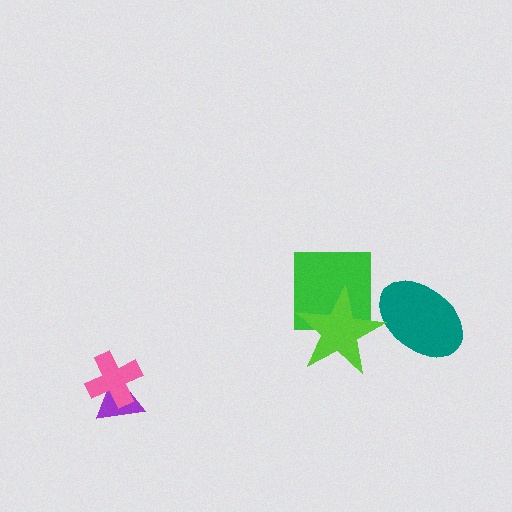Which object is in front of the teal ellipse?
The lime star is in front of the teal ellipse.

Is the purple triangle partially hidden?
Yes, it is partially covered by another shape.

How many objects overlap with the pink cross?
1 object overlaps with the pink cross.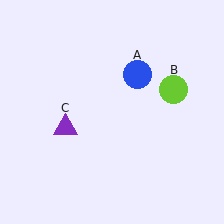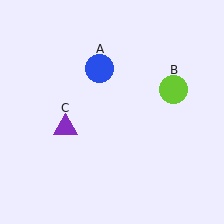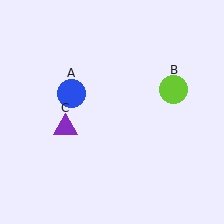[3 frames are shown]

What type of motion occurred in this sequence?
The blue circle (object A) rotated counterclockwise around the center of the scene.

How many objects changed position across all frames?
1 object changed position: blue circle (object A).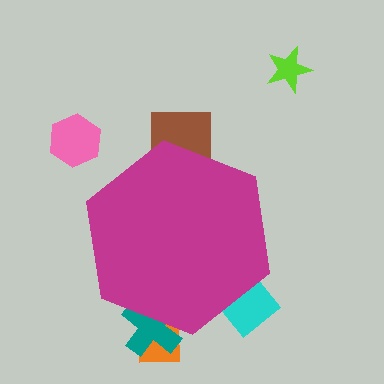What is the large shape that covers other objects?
A magenta hexagon.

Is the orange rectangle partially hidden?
Yes, the orange rectangle is partially hidden behind the magenta hexagon.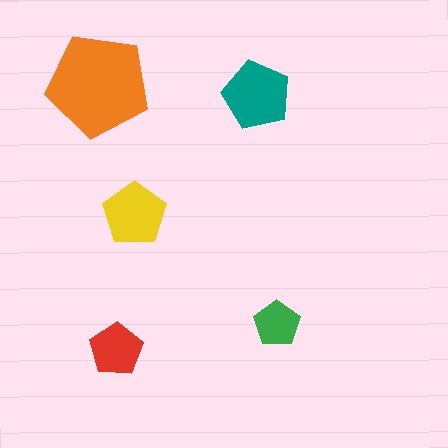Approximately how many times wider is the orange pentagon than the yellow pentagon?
About 1.5 times wider.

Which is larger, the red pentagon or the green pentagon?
The red one.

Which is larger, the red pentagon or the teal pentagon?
The teal one.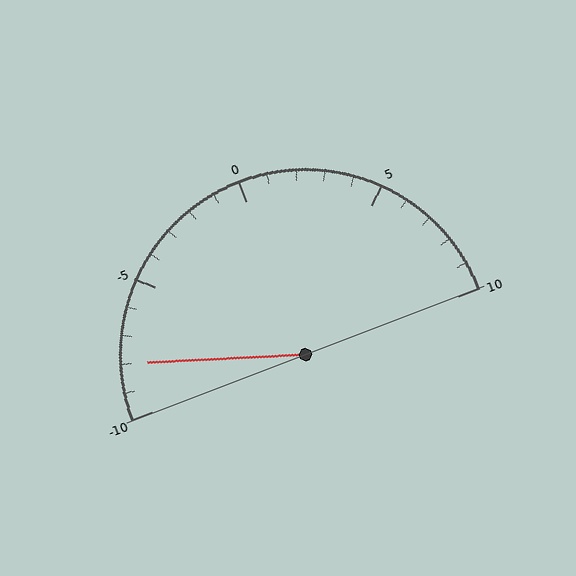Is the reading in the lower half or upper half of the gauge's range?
The reading is in the lower half of the range (-10 to 10).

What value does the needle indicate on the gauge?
The needle indicates approximately -8.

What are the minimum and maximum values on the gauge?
The gauge ranges from -10 to 10.